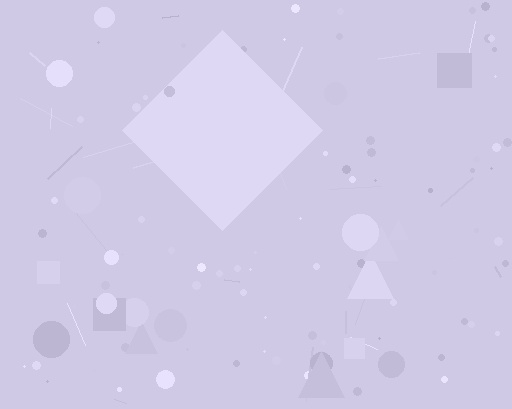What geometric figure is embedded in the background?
A diamond is embedded in the background.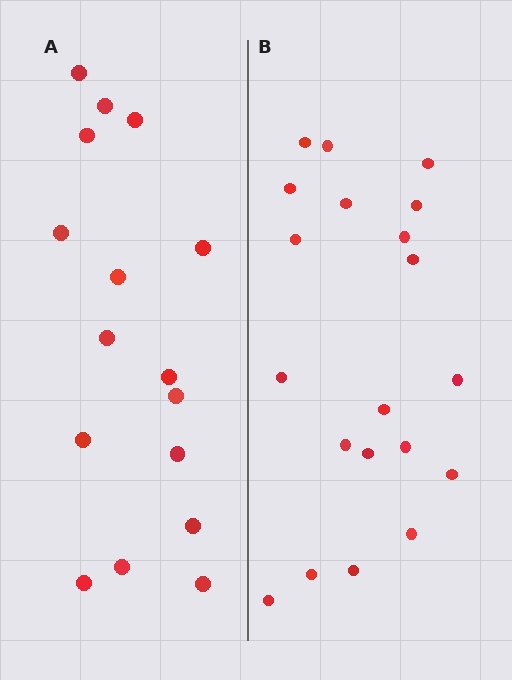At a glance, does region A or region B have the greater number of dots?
Region B (the right region) has more dots.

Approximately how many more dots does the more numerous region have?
Region B has about 4 more dots than region A.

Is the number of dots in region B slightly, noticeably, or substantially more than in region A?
Region B has noticeably more, but not dramatically so. The ratio is roughly 1.2 to 1.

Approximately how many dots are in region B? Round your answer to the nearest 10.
About 20 dots.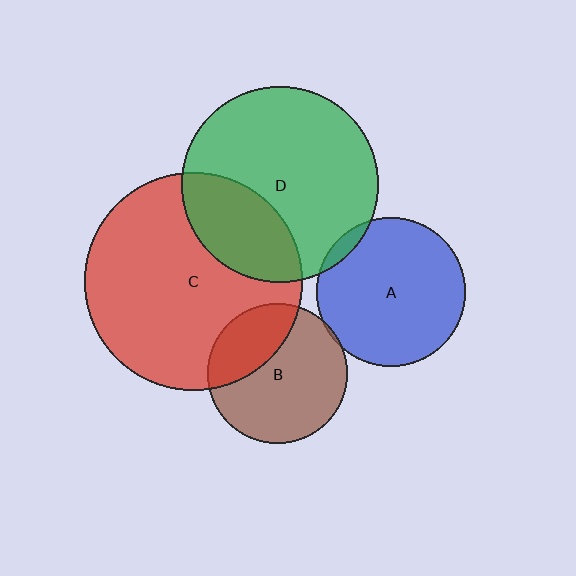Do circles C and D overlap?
Yes.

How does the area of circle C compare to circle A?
Approximately 2.2 times.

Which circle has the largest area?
Circle C (red).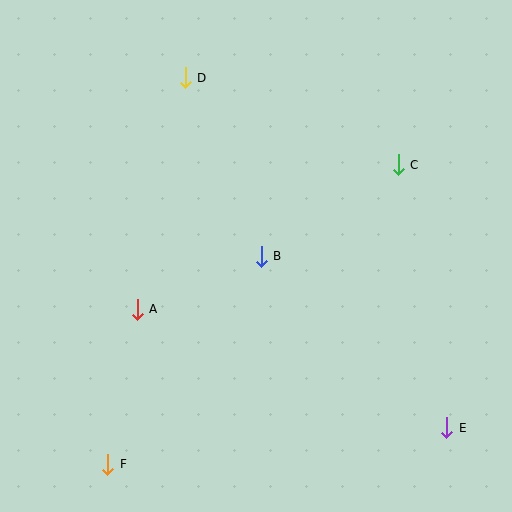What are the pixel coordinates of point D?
Point D is at (185, 78).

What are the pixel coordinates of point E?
Point E is at (447, 428).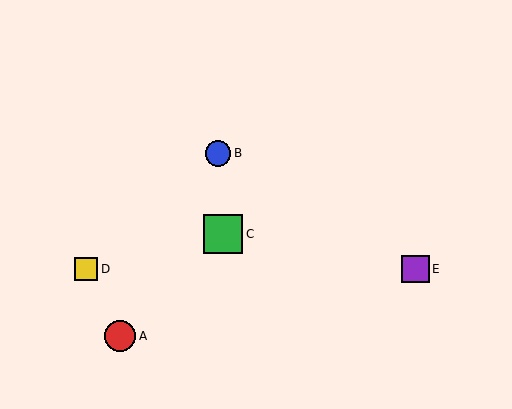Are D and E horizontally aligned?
Yes, both are at y≈269.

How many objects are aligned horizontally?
2 objects (D, E) are aligned horizontally.